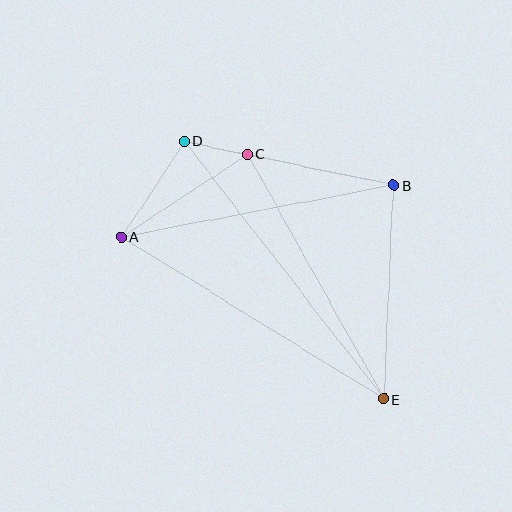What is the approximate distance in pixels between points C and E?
The distance between C and E is approximately 280 pixels.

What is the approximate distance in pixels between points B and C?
The distance between B and C is approximately 149 pixels.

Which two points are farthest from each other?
Points D and E are farthest from each other.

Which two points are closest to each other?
Points C and D are closest to each other.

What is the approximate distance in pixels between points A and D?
The distance between A and D is approximately 114 pixels.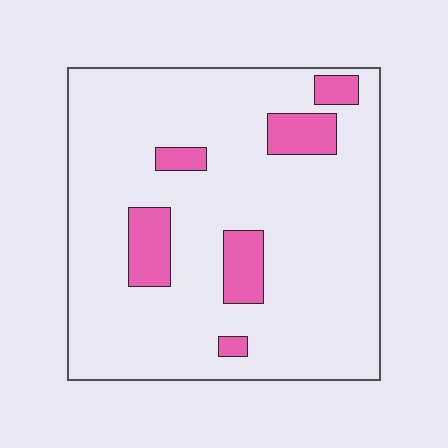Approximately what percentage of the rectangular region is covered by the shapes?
Approximately 15%.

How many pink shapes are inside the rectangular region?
6.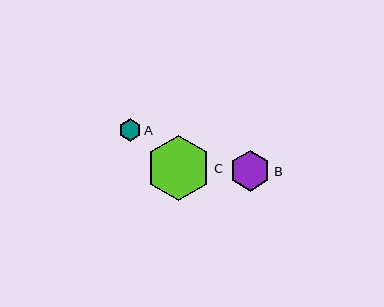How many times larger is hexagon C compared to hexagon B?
Hexagon C is approximately 1.6 times the size of hexagon B.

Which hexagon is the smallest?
Hexagon A is the smallest with a size of approximately 23 pixels.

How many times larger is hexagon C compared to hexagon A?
Hexagon C is approximately 2.9 times the size of hexagon A.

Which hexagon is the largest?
Hexagon C is the largest with a size of approximately 66 pixels.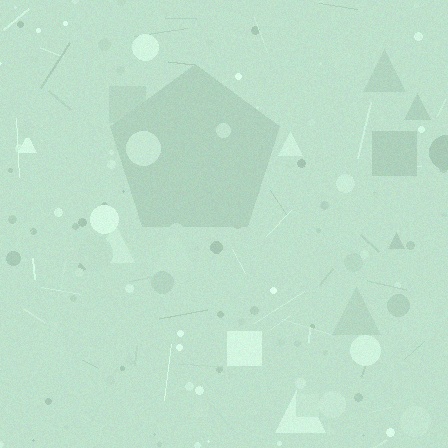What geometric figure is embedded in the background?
A pentagon is embedded in the background.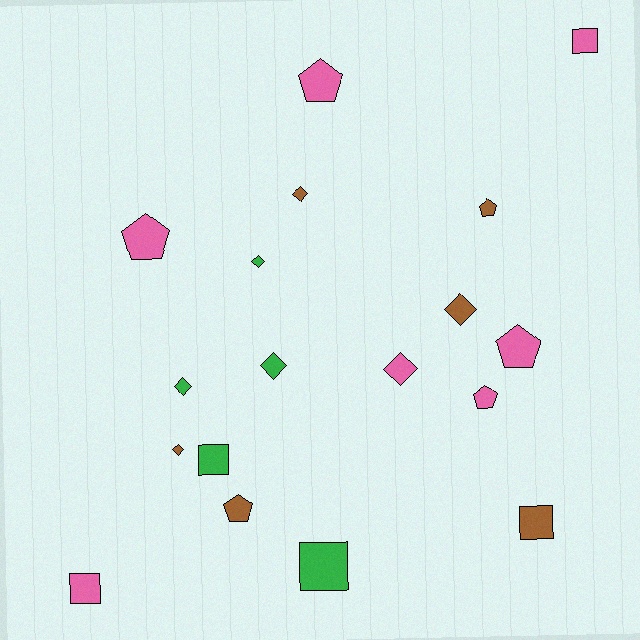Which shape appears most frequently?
Diamond, with 7 objects.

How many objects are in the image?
There are 18 objects.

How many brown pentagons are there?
There are 2 brown pentagons.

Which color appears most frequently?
Pink, with 7 objects.